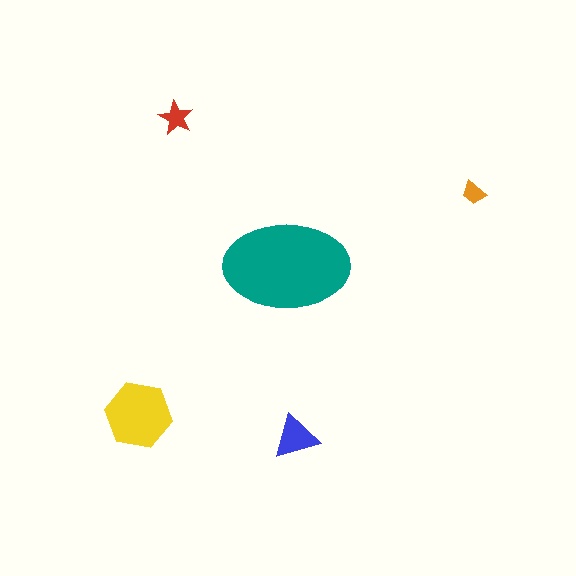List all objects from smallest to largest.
The orange trapezoid, the red star, the blue triangle, the yellow hexagon, the teal ellipse.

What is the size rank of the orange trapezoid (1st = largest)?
5th.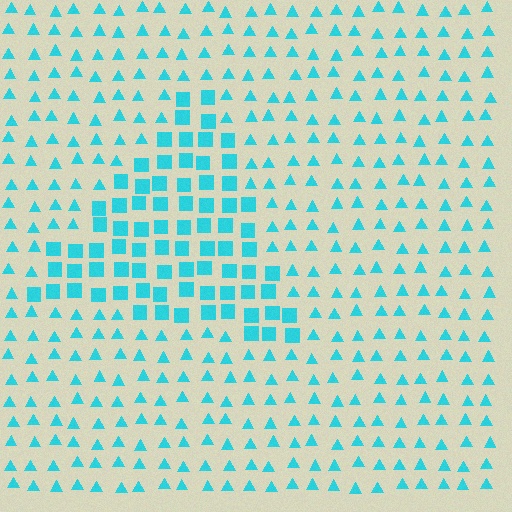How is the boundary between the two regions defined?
The boundary is defined by a change in element shape: squares inside vs. triangles outside. All elements share the same color and spacing.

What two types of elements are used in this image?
The image uses squares inside the triangle region and triangles outside it.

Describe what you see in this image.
The image is filled with small cyan elements arranged in a uniform grid. A triangle-shaped region contains squares, while the surrounding area contains triangles. The boundary is defined purely by the change in element shape.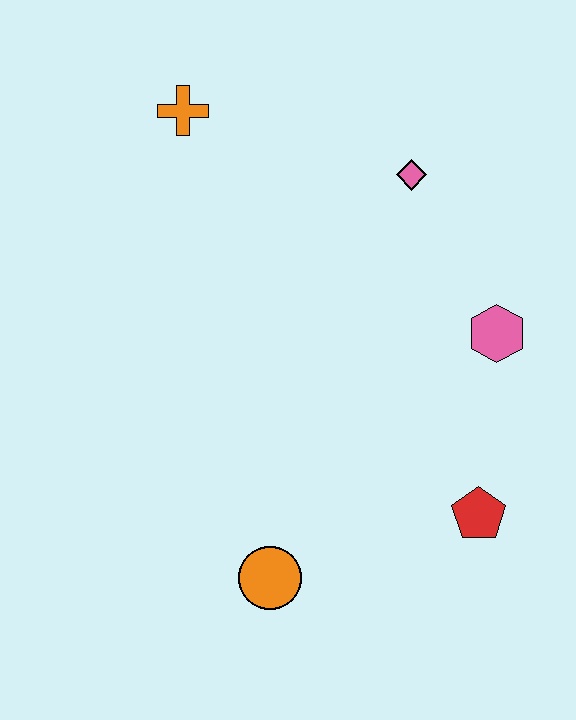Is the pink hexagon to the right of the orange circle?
Yes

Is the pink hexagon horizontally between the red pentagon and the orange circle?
No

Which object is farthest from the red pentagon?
The orange cross is farthest from the red pentagon.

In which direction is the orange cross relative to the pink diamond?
The orange cross is to the left of the pink diamond.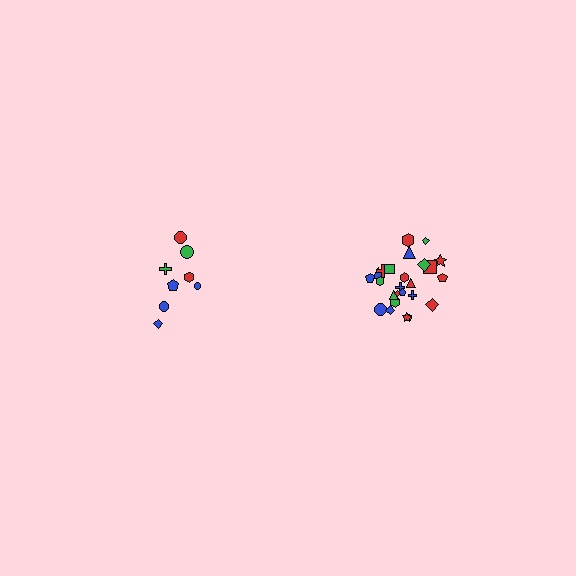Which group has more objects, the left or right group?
The right group.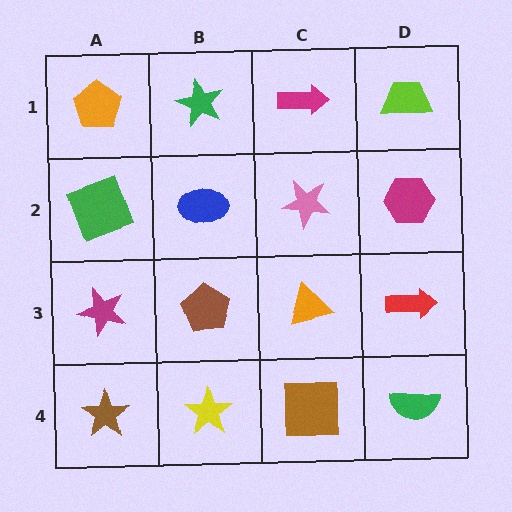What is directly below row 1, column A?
A green square.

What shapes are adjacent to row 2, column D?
A lime trapezoid (row 1, column D), a red arrow (row 3, column D), a pink star (row 2, column C).